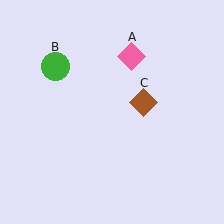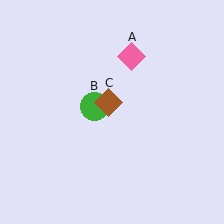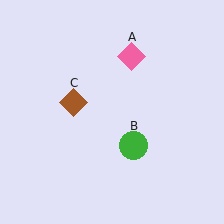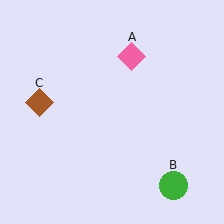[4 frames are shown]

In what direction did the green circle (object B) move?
The green circle (object B) moved down and to the right.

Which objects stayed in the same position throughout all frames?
Pink diamond (object A) remained stationary.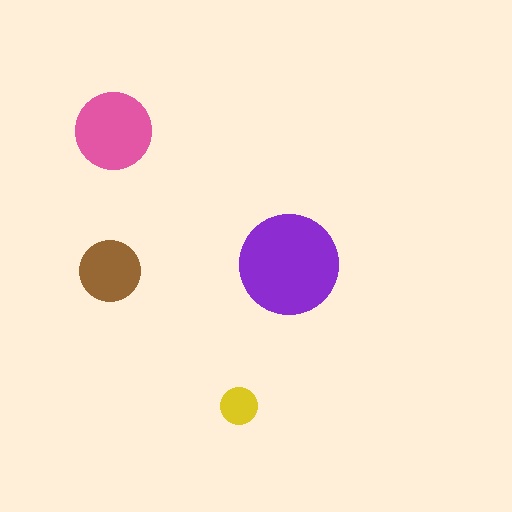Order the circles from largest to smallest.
the purple one, the pink one, the brown one, the yellow one.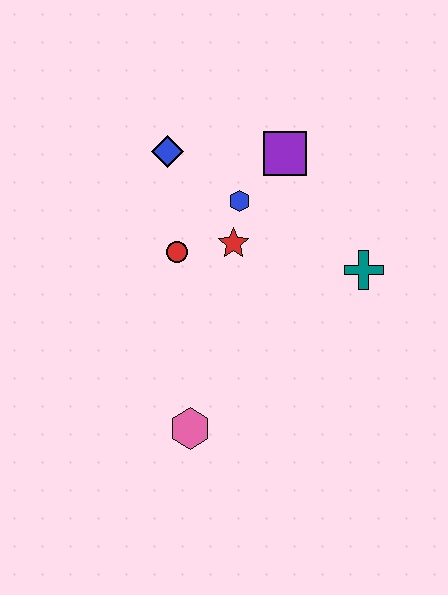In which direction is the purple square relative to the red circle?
The purple square is to the right of the red circle.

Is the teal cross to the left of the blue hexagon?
No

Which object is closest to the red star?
The blue hexagon is closest to the red star.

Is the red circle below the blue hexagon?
Yes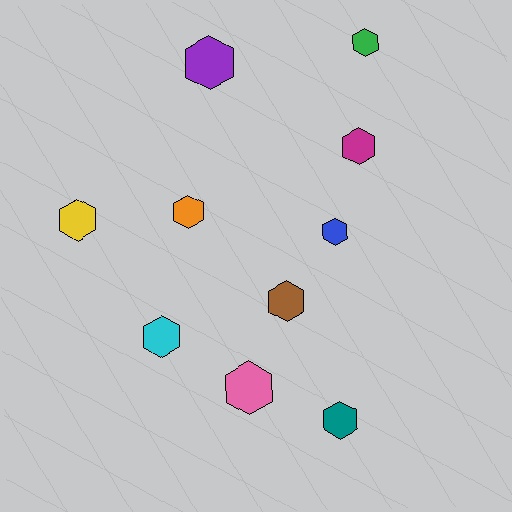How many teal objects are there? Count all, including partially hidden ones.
There is 1 teal object.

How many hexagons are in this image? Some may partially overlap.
There are 10 hexagons.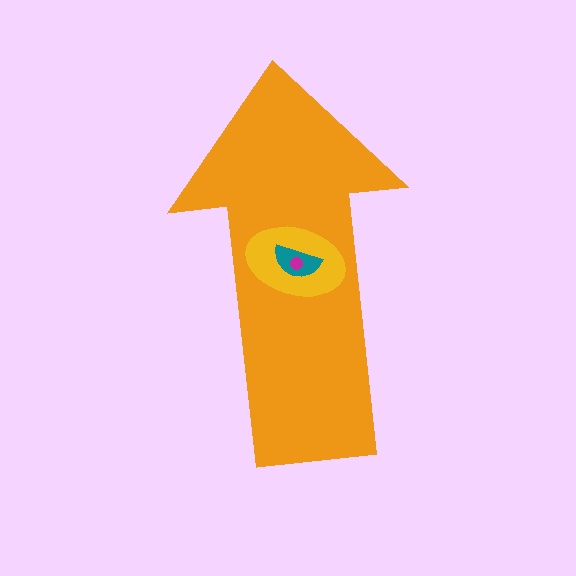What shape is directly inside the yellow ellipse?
The teal semicircle.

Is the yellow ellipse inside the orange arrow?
Yes.